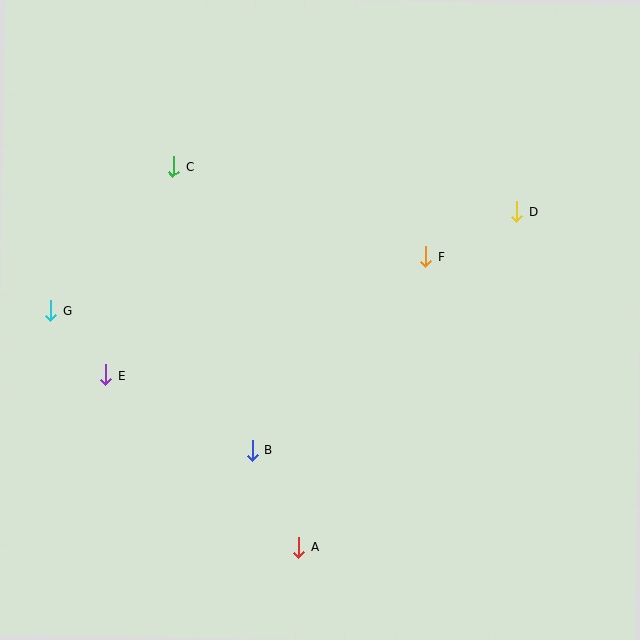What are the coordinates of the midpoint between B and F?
The midpoint between B and F is at (339, 353).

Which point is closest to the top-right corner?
Point D is closest to the top-right corner.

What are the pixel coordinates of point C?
Point C is at (173, 167).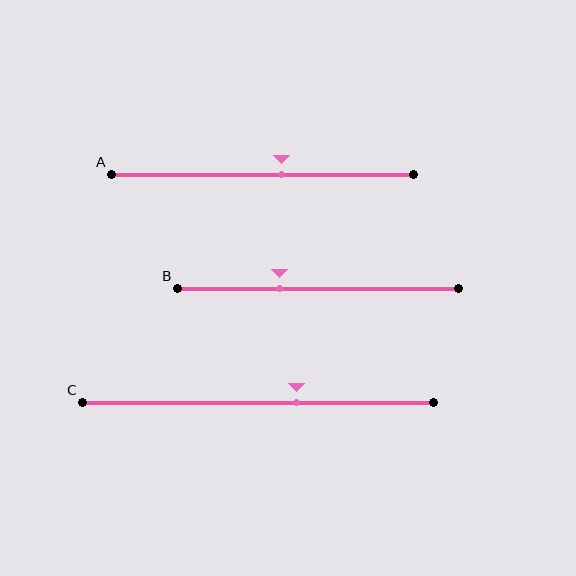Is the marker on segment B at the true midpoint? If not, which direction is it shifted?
No, the marker on segment B is shifted to the left by about 14% of the segment length.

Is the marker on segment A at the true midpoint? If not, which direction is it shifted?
No, the marker on segment A is shifted to the right by about 6% of the segment length.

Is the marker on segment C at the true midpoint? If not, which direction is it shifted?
No, the marker on segment C is shifted to the right by about 11% of the segment length.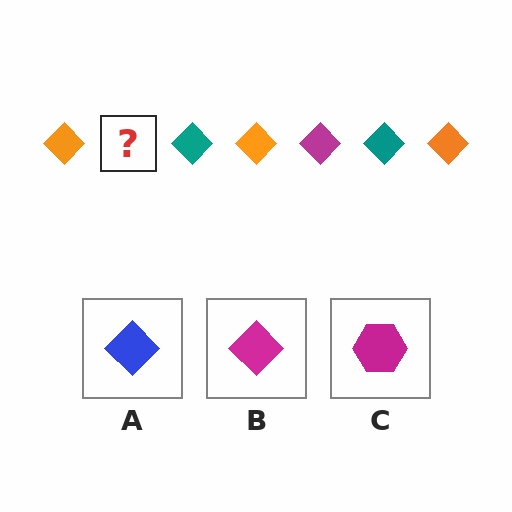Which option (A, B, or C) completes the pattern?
B.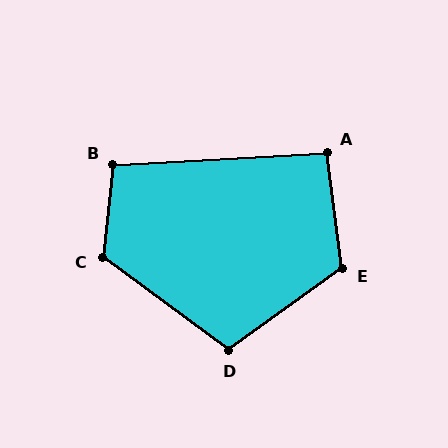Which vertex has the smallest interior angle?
A, at approximately 94 degrees.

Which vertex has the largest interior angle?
C, at approximately 120 degrees.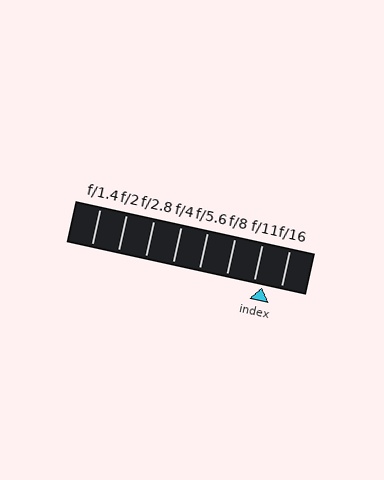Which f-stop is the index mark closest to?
The index mark is closest to f/11.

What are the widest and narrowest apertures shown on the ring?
The widest aperture shown is f/1.4 and the narrowest is f/16.